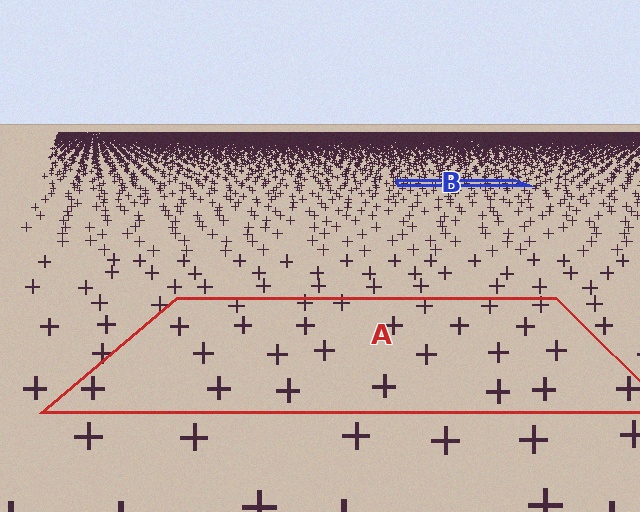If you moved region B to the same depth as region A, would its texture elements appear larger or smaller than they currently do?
They would appear larger. At a closer depth, the same texture elements are projected at a bigger on-screen size.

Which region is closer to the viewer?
Region A is closer. The texture elements there are larger and more spread out.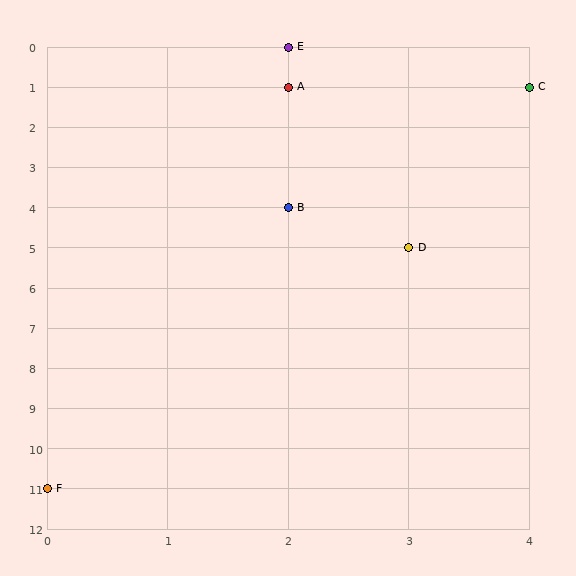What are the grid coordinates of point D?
Point D is at grid coordinates (3, 5).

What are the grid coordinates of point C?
Point C is at grid coordinates (4, 1).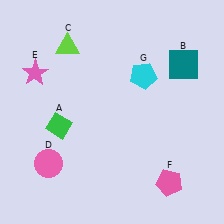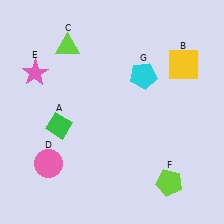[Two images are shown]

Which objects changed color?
B changed from teal to yellow. F changed from pink to lime.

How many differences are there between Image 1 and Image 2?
There are 2 differences between the two images.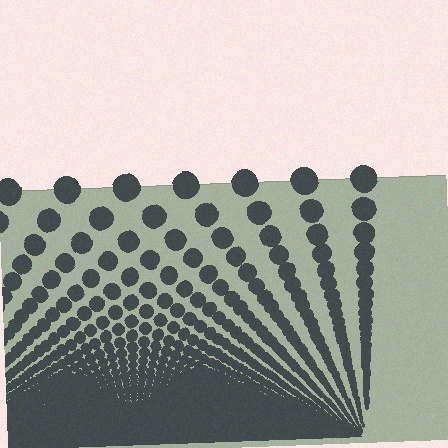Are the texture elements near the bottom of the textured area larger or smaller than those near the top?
Smaller. The gradient is inverted — elements near the bottom are smaller and denser.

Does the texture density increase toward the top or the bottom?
Density increases toward the bottom.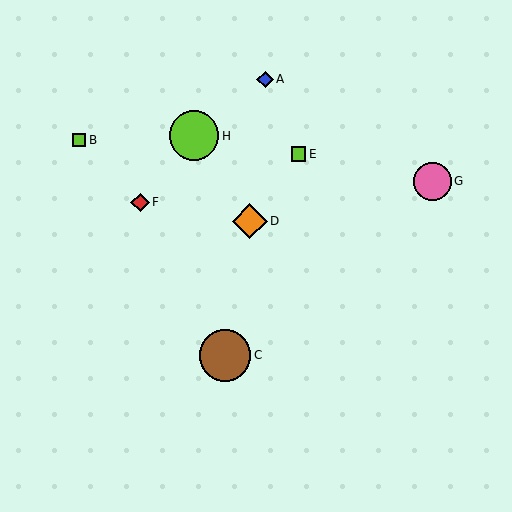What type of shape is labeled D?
Shape D is an orange diamond.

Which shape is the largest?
The brown circle (labeled C) is the largest.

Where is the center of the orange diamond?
The center of the orange diamond is at (250, 221).